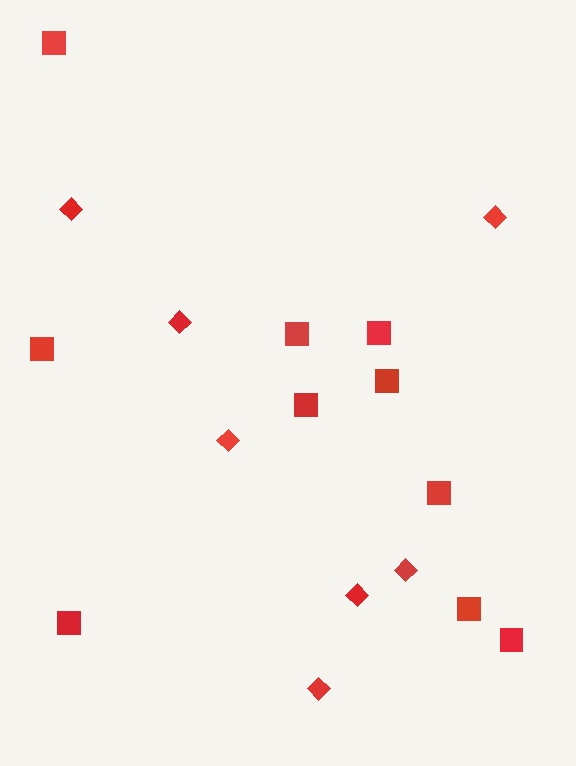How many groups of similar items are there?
There are 2 groups: one group of diamonds (7) and one group of squares (10).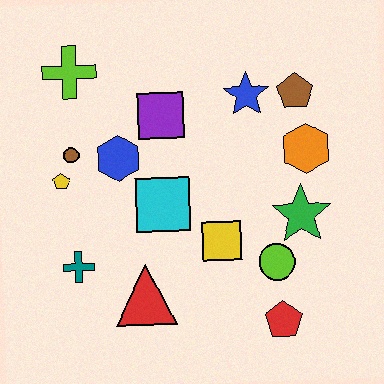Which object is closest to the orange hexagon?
The brown pentagon is closest to the orange hexagon.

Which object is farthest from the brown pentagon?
The teal cross is farthest from the brown pentagon.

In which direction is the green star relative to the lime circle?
The green star is above the lime circle.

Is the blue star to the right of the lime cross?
Yes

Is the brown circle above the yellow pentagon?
Yes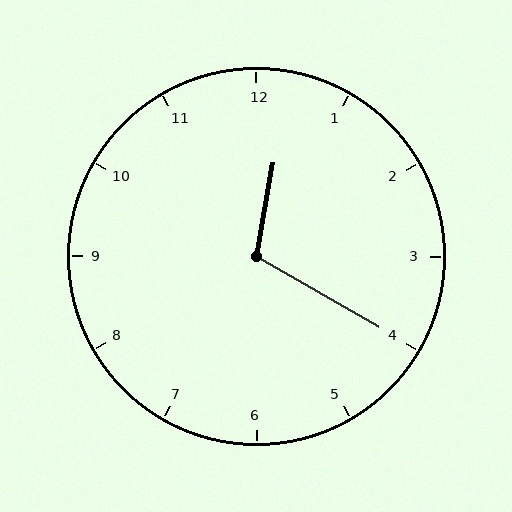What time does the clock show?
12:20.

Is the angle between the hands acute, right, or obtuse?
It is obtuse.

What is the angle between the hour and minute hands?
Approximately 110 degrees.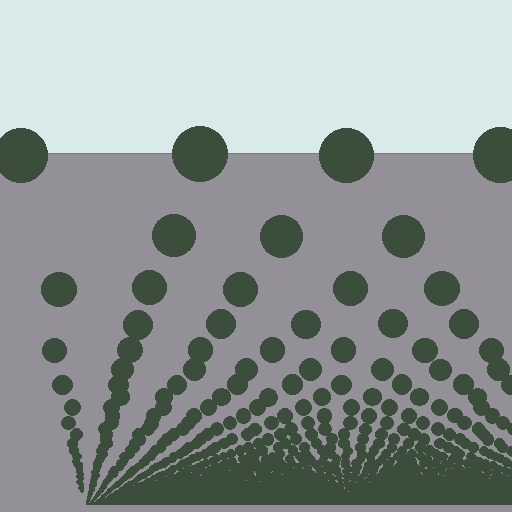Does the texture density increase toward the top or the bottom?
Density increases toward the bottom.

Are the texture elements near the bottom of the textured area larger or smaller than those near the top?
Smaller. The gradient is inverted — elements near the bottom are smaller and denser.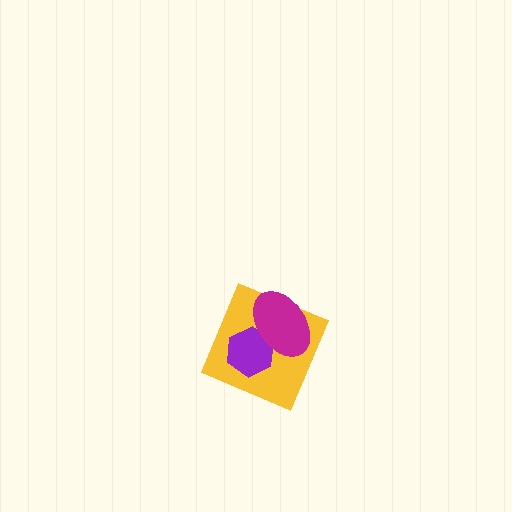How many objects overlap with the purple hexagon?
2 objects overlap with the purple hexagon.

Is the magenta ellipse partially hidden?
No, no other shape covers it.